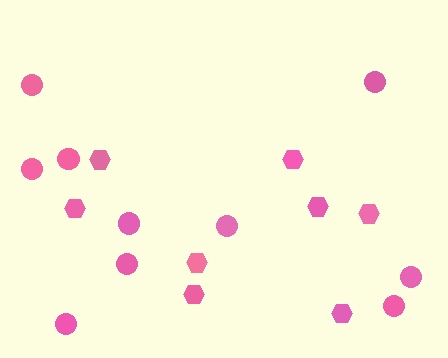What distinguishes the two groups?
There are 2 groups: one group of hexagons (8) and one group of circles (10).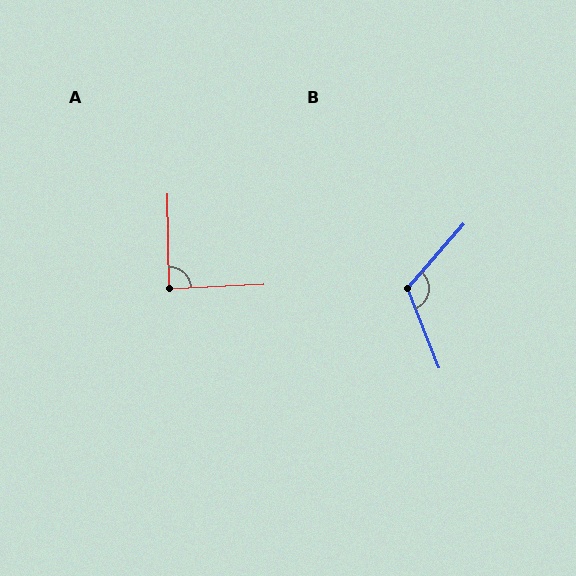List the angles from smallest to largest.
A (88°), B (117°).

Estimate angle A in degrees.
Approximately 88 degrees.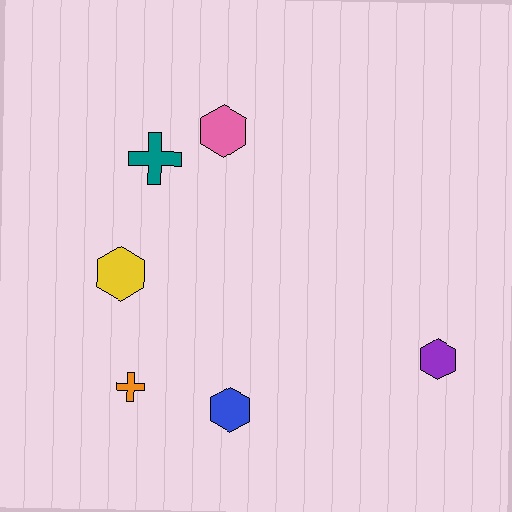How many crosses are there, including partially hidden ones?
There are 2 crosses.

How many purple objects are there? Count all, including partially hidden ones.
There is 1 purple object.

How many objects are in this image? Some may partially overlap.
There are 6 objects.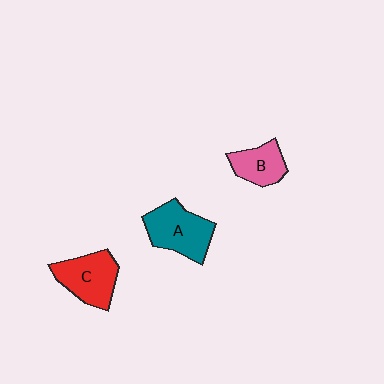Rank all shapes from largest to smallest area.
From largest to smallest: A (teal), C (red), B (pink).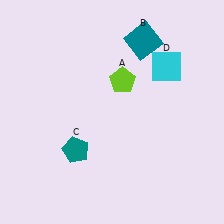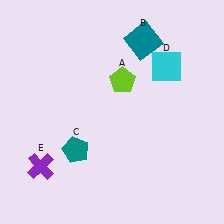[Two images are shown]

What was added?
A purple cross (E) was added in Image 2.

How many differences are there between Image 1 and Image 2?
There is 1 difference between the two images.